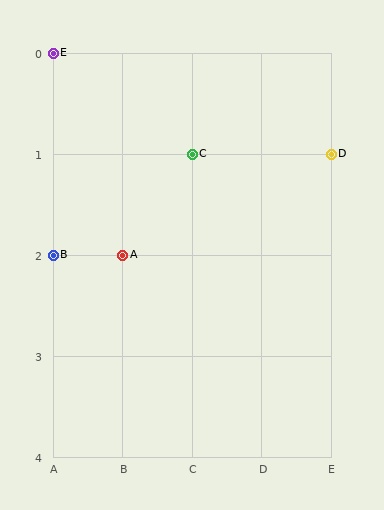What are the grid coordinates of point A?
Point A is at grid coordinates (B, 2).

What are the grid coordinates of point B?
Point B is at grid coordinates (A, 2).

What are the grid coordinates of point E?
Point E is at grid coordinates (A, 0).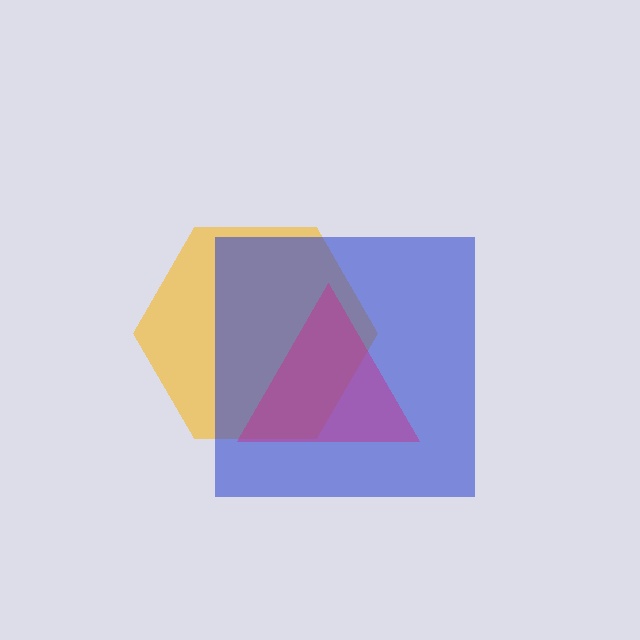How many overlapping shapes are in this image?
There are 3 overlapping shapes in the image.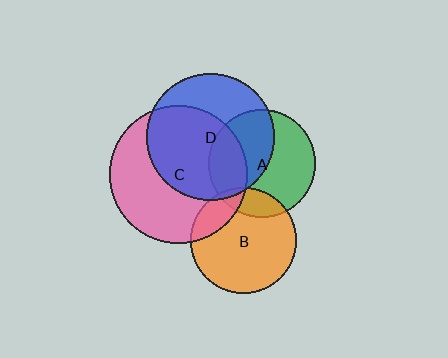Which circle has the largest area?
Circle C (pink).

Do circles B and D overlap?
Yes.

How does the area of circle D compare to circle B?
Approximately 1.4 times.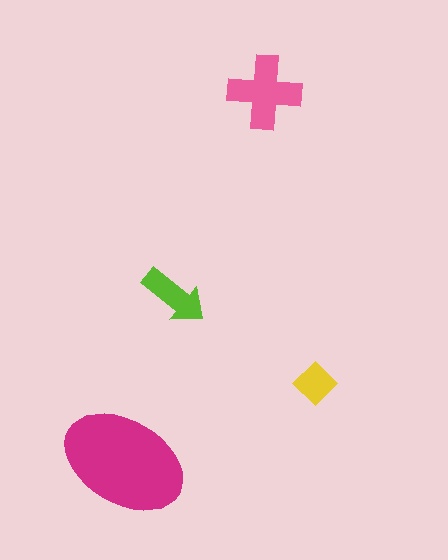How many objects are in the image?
There are 4 objects in the image.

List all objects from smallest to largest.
The yellow diamond, the lime arrow, the pink cross, the magenta ellipse.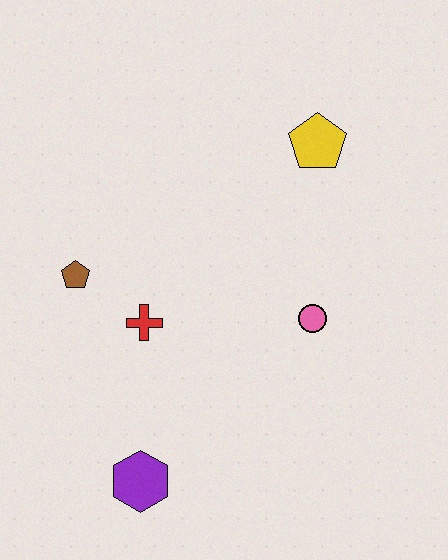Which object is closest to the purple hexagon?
The red cross is closest to the purple hexagon.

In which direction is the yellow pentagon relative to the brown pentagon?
The yellow pentagon is to the right of the brown pentagon.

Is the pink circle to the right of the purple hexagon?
Yes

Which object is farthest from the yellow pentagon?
The purple hexagon is farthest from the yellow pentagon.